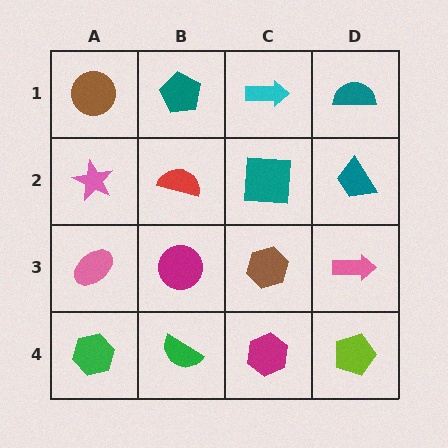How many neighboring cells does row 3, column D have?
3.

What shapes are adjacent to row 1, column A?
A pink star (row 2, column A), a teal pentagon (row 1, column B).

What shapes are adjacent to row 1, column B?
A red semicircle (row 2, column B), a brown circle (row 1, column A), a cyan arrow (row 1, column C).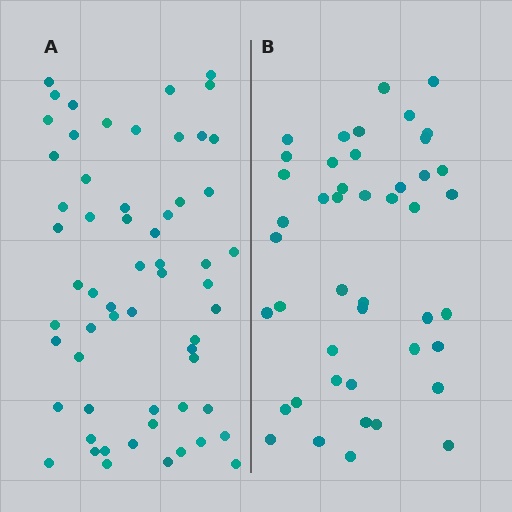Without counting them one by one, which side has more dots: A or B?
Region A (the left region) has more dots.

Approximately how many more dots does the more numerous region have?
Region A has approximately 15 more dots than region B.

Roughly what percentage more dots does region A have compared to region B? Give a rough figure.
About 35% more.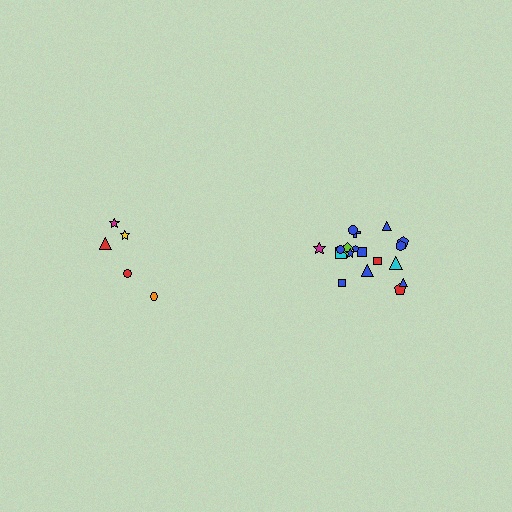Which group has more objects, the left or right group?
The right group.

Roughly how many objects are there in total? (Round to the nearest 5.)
Roughly 25 objects in total.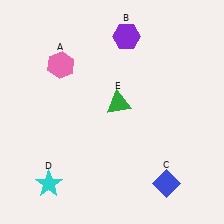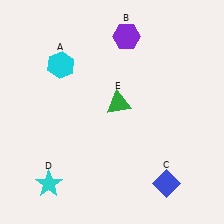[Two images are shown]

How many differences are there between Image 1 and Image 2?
There is 1 difference between the two images.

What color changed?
The hexagon (A) changed from pink in Image 1 to cyan in Image 2.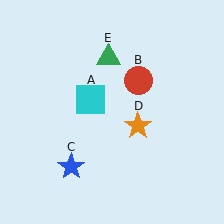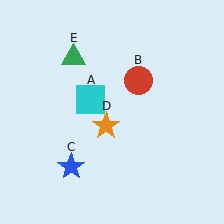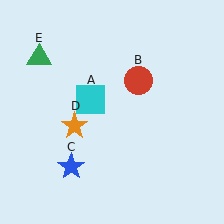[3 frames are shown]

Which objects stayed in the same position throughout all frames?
Cyan square (object A) and red circle (object B) and blue star (object C) remained stationary.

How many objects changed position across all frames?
2 objects changed position: orange star (object D), green triangle (object E).